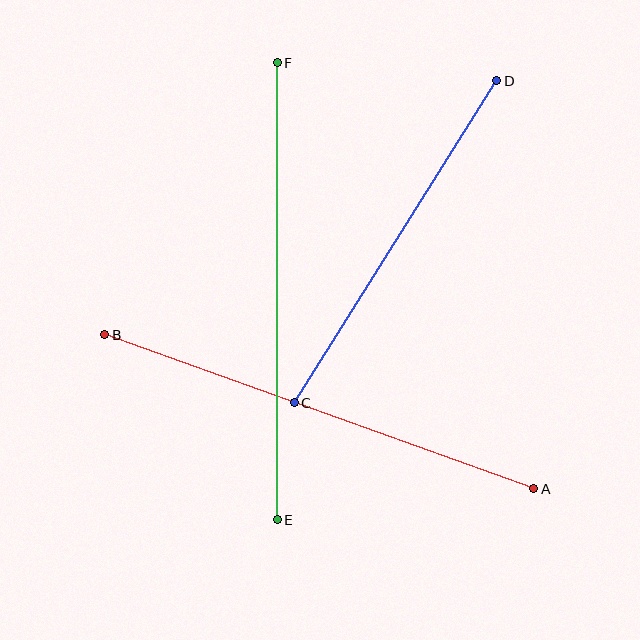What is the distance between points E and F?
The distance is approximately 457 pixels.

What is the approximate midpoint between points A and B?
The midpoint is at approximately (319, 412) pixels.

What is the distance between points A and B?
The distance is approximately 456 pixels.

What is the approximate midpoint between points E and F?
The midpoint is at approximately (277, 291) pixels.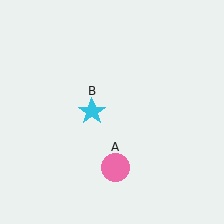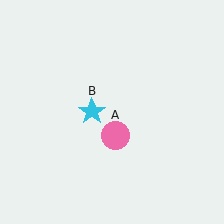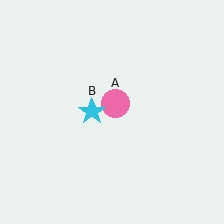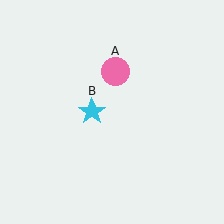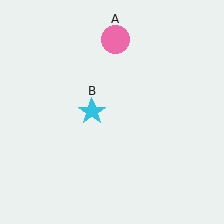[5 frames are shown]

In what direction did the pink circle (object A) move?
The pink circle (object A) moved up.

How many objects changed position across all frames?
1 object changed position: pink circle (object A).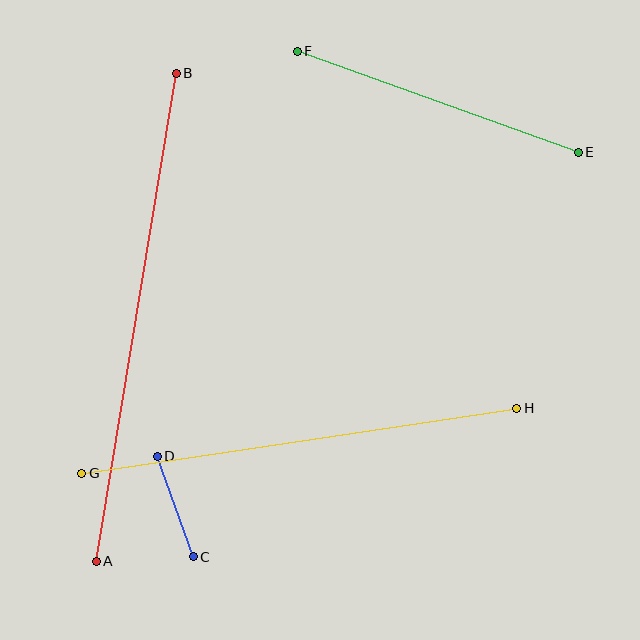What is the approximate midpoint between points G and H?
The midpoint is at approximately (299, 441) pixels.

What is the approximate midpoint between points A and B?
The midpoint is at approximately (136, 317) pixels.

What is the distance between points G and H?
The distance is approximately 440 pixels.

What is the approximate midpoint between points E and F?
The midpoint is at approximately (438, 102) pixels.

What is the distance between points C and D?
The distance is approximately 107 pixels.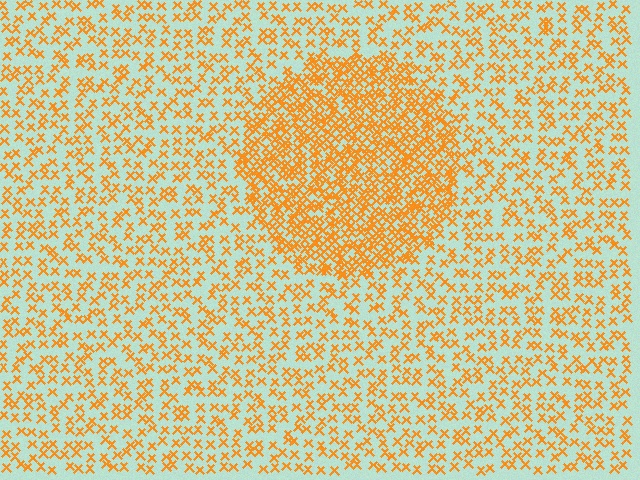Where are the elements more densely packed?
The elements are more densely packed inside the circle boundary.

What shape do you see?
I see a circle.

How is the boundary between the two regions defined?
The boundary is defined by a change in element density (approximately 2.4x ratio). All elements are the same color, size, and shape.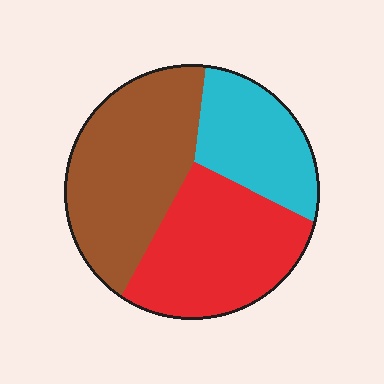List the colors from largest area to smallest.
From largest to smallest: brown, red, cyan.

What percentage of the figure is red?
Red covers roughly 35% of the figure.